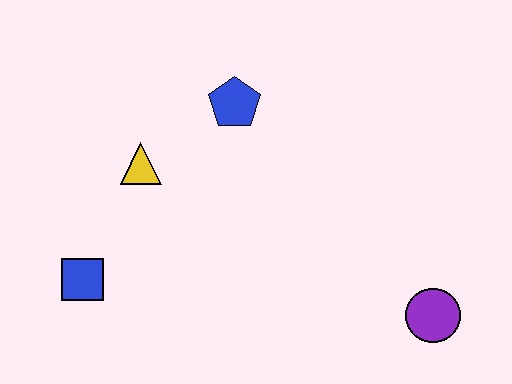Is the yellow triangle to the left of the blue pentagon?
Yes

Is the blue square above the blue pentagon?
No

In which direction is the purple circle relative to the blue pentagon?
The purple circle is below the blue pentagon.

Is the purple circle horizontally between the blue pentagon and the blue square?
No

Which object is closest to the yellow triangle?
The blue pentagon is closest to the yellow triangle.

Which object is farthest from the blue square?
The purple circle is farthest from the blue square.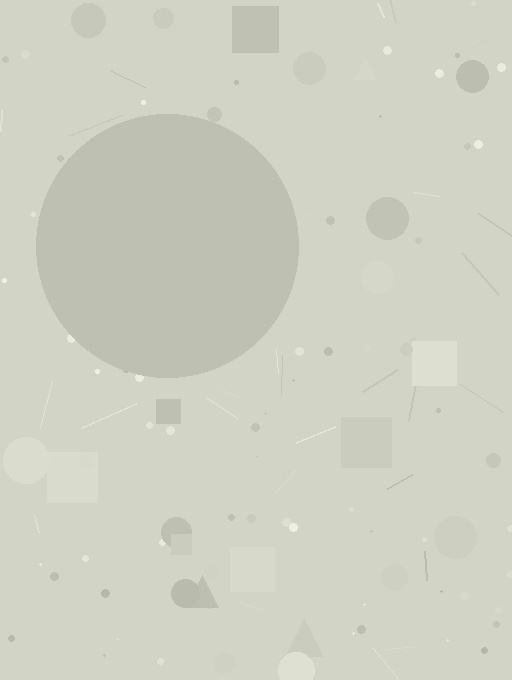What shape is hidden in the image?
A circle is hidden in the image.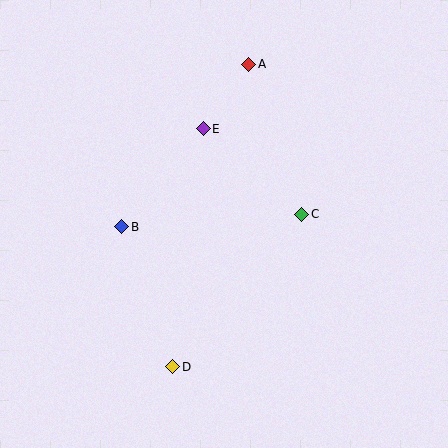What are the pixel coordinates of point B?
Point B is at (122, 227).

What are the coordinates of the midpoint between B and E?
The midpoint between B and E is at (163, 178).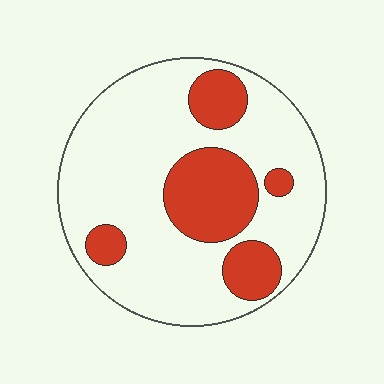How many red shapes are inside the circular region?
5.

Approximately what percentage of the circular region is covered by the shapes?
Approximately 25%.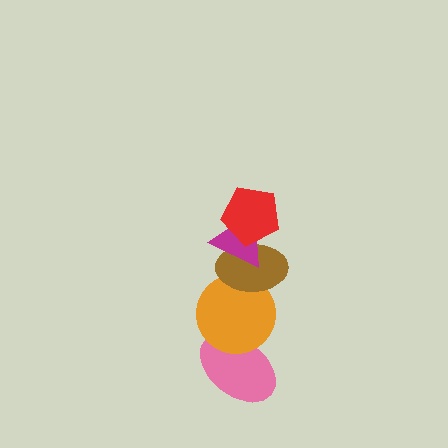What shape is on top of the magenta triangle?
The red pentagon is on top of the magenta triangle.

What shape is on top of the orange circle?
The brown ellipse is on top of the orange circle.